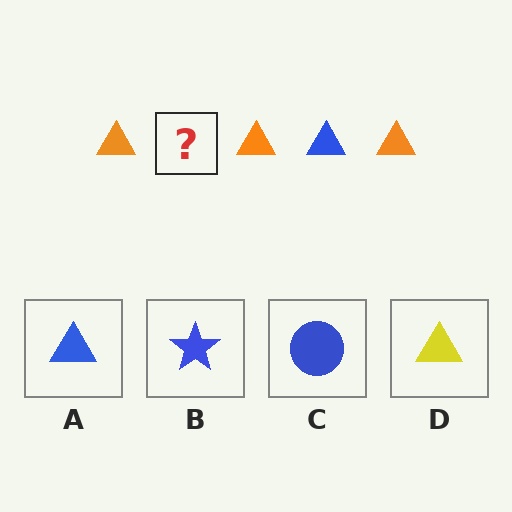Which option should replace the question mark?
Option A.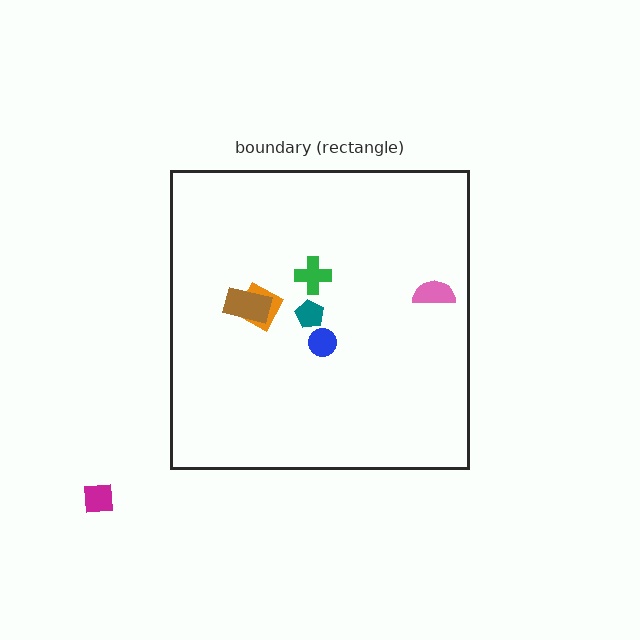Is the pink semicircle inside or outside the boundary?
Inside.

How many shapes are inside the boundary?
6 inside, 1 outside.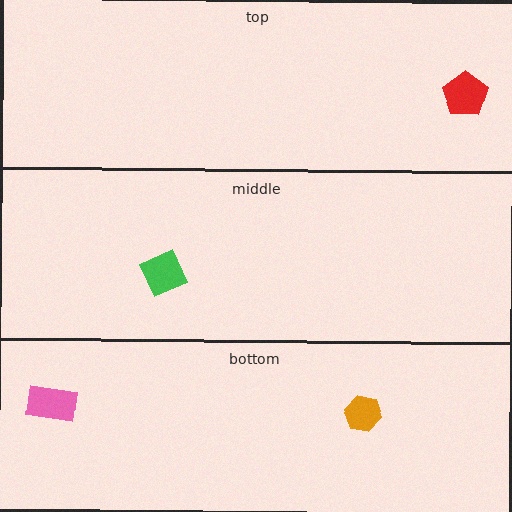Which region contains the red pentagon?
The top region.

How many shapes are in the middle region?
1.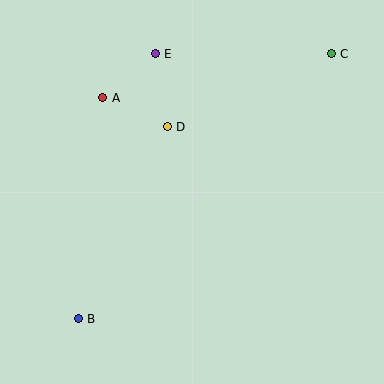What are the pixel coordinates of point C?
Point C is at (331, 54).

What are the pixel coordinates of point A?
Point A is at (103, 98).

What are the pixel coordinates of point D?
Point D is at (167, 127).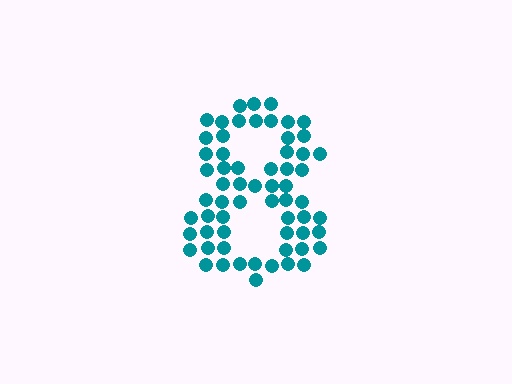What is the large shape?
The large shape is the digit 8.